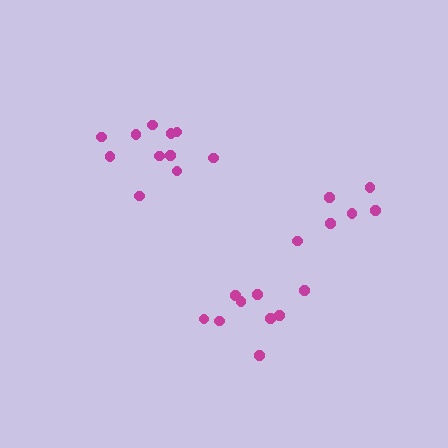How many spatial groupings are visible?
There are 3 spatial groupings.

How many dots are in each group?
Group 1: 8 dots, Group 2: 7 dots, Group 3: 11 dots (26 total).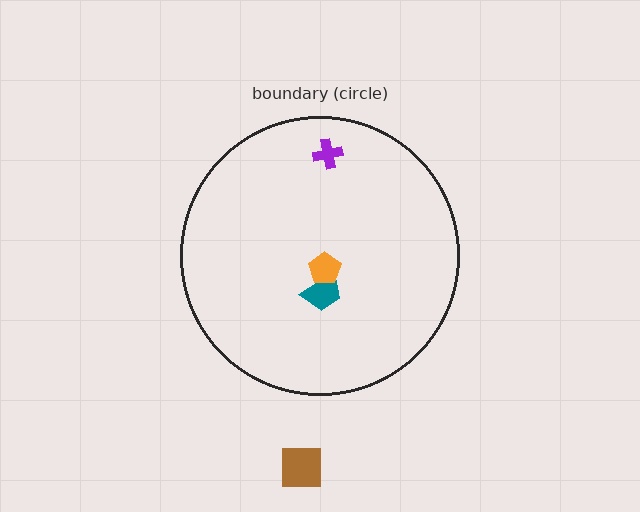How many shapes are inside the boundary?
3 inside, 1 outside.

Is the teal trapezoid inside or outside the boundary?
Inside.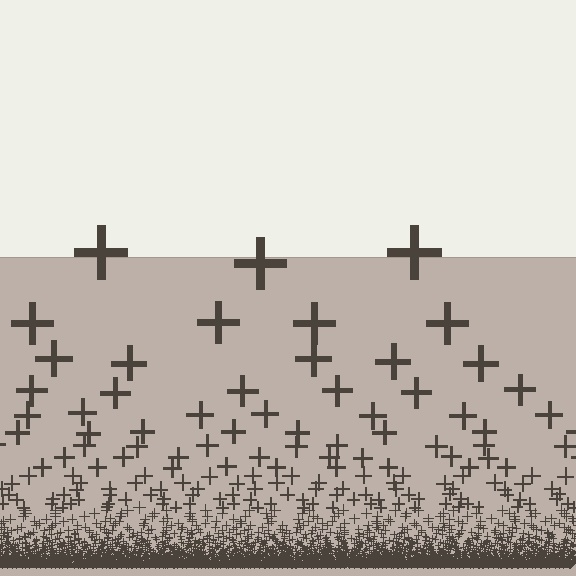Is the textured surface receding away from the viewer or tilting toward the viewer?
The surface appears to tilt toward the viewer. Texture elements get larger and sparser toward the top.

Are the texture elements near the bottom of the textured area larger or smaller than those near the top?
Smaller. The gradient is inverted — elements near the bottom are smaller and denser.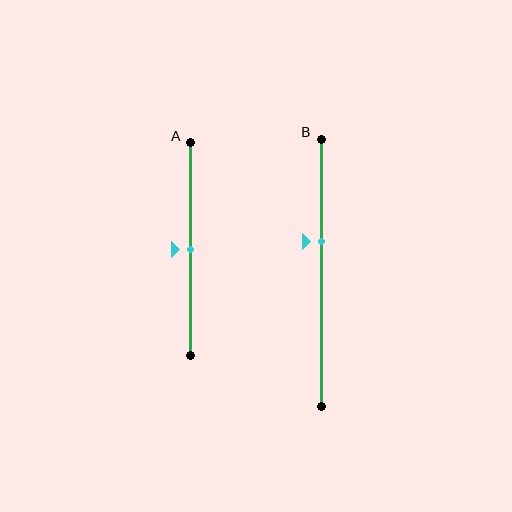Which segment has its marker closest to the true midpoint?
Segment A has its marker closest to the true midpoint.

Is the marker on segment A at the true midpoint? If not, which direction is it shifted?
Yes, the marker on segment A is at the true midpoint.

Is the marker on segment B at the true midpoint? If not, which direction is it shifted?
No, the marker on segment B is shifted upward by about 12% of the segment length.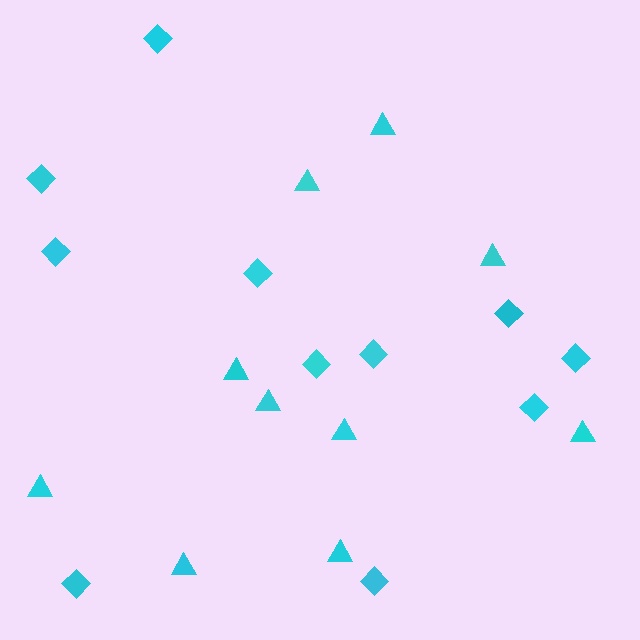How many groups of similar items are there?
There are 2 groups: one group of diamonds (11) and one group of triangles (10).